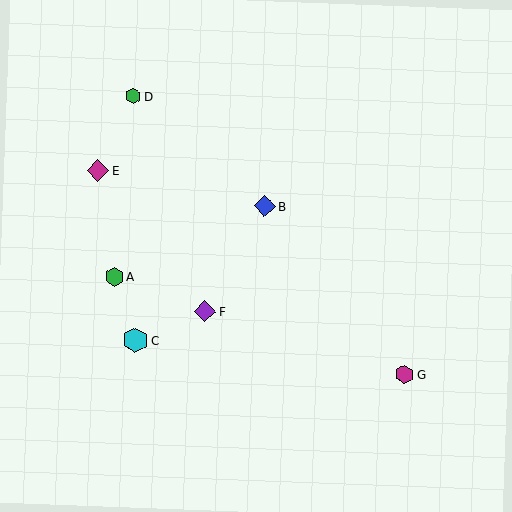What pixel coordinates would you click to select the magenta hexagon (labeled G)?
Click at (404, 374) to select the magenta hexagon G.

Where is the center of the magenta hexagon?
The center of the magenta hexagon is at (404, 374).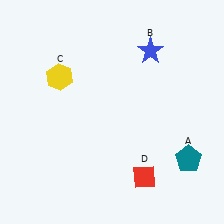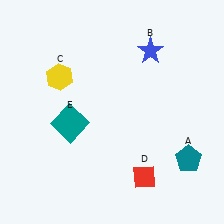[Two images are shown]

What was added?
A teal square (E) was added in Image 2.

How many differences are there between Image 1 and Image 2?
There is 1 difference between the two images.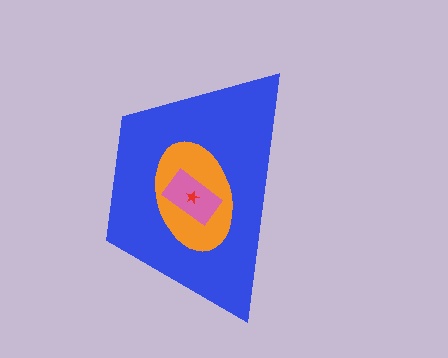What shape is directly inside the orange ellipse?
The pink rectangle.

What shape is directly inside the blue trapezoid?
The orange ellipse.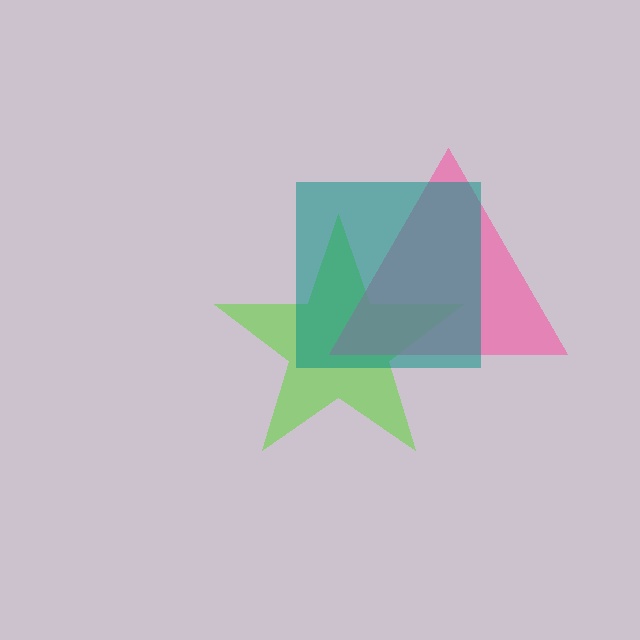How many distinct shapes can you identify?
There are 3 distinct shapes: a lime star, a pink triangle, a teal square.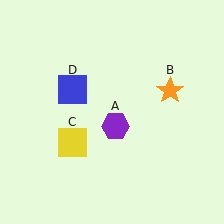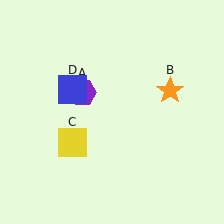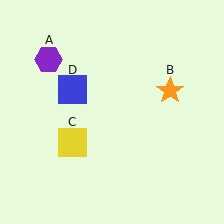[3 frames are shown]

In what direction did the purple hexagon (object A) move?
The purple hexagon (object A) moved up and to the left.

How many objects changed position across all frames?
1 object changed position: purple hexagon (object A).